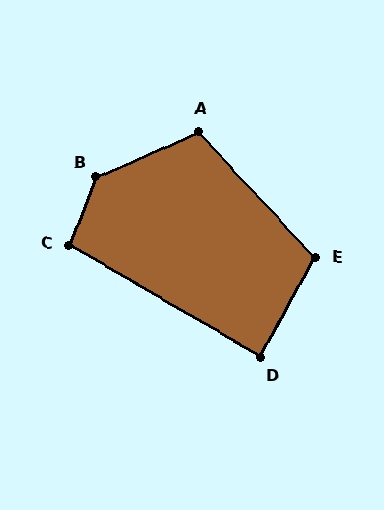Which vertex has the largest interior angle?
B, at approximately 136 degrees.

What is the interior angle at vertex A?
Approximately 109 degrees (obtuse).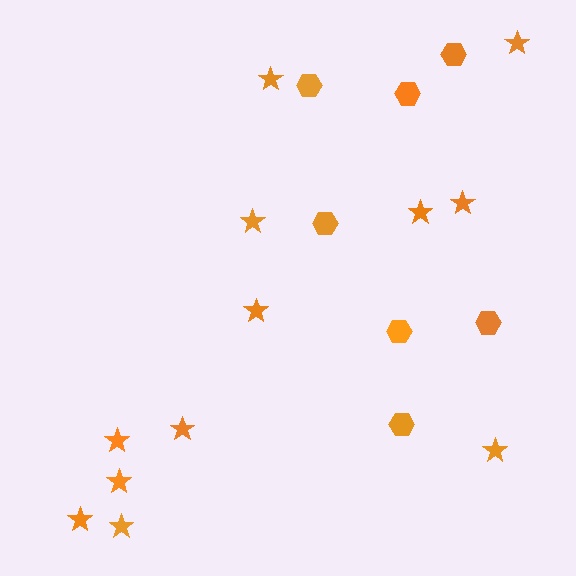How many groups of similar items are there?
There are 2 groups: one group of hexagons (7) and one group of stars (12).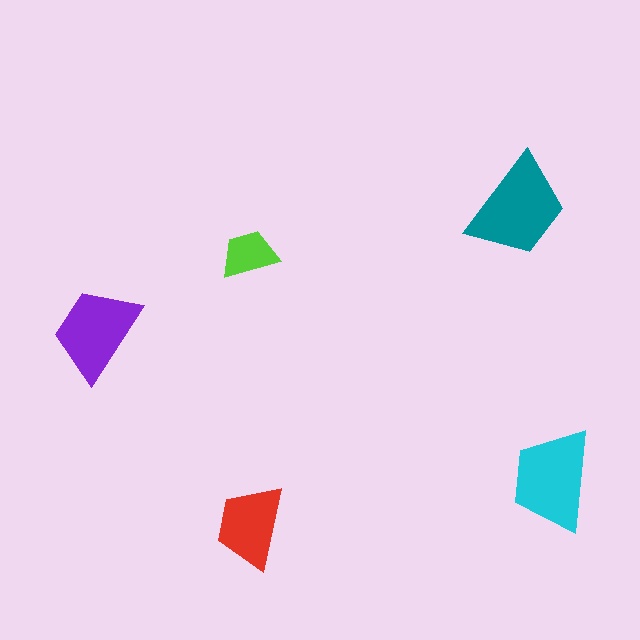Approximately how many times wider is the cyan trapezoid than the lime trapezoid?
About 2 times wider.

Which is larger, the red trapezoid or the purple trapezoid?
The purple one.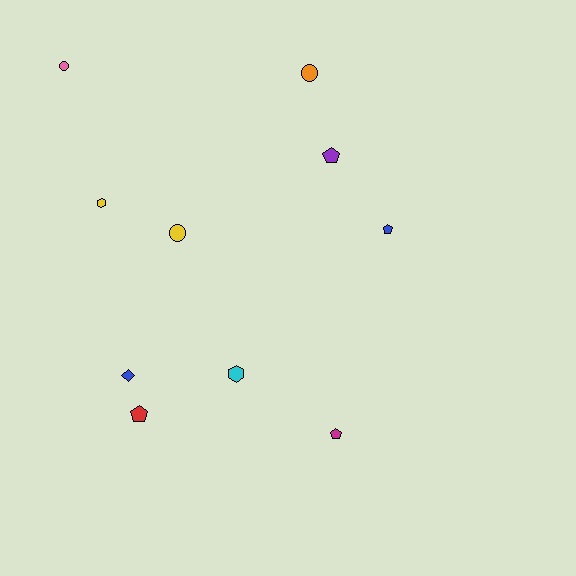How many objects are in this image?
There are 10 objects.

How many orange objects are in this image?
There is 1 orange object.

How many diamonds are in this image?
There is 1 diamond.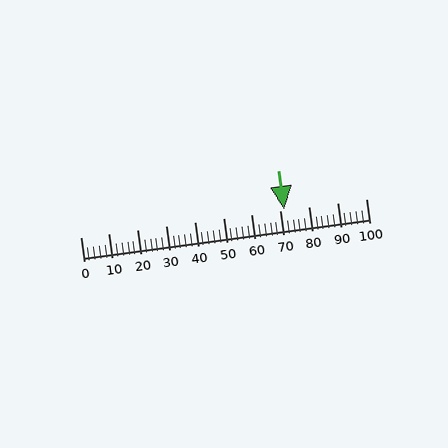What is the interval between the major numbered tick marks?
The major tick marks are spaced 10 units apart.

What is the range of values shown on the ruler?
The ruler shows values from 0 to 100.